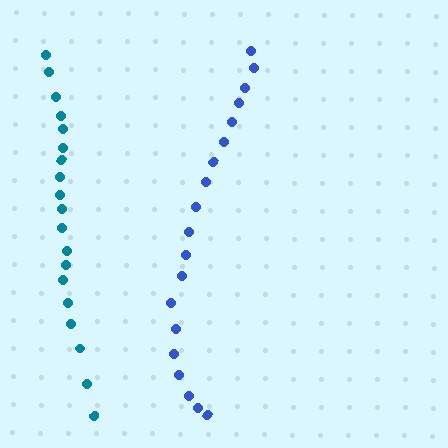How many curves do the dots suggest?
There are 2 distinct paths.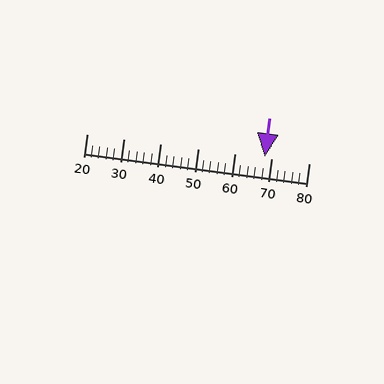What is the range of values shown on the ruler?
The ruler shows values from 20 to 80.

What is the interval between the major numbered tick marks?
The major tick marks are spaced 10 units apart.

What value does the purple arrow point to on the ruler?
The purple arrow points to approximately 68.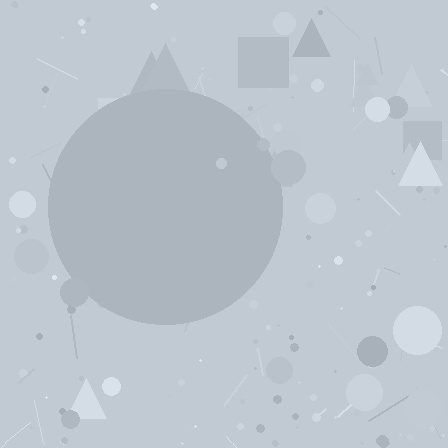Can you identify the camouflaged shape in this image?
The camouflaged shape is a circle.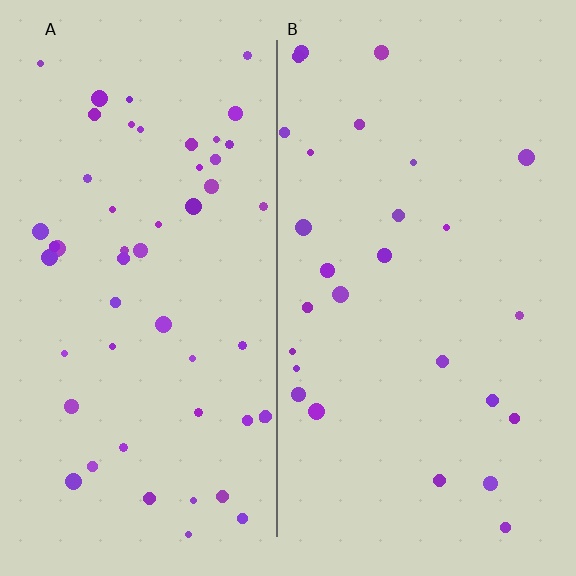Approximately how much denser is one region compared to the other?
Approximately 1.8× — region A over region B.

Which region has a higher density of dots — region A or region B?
A (the left).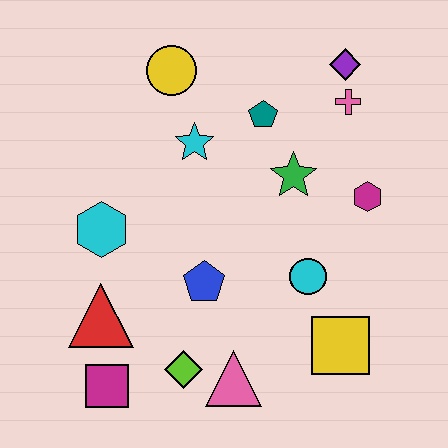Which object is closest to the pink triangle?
The lime diamond is closest to the pink triangle.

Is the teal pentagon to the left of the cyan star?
No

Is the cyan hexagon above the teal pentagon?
No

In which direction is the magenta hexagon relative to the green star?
The magenta hexagon is to the right of the green star.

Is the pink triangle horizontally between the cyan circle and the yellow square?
No